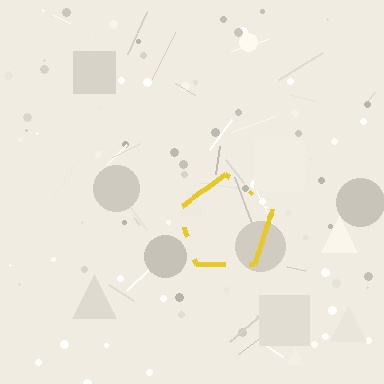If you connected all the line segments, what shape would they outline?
They would outline a pentagon.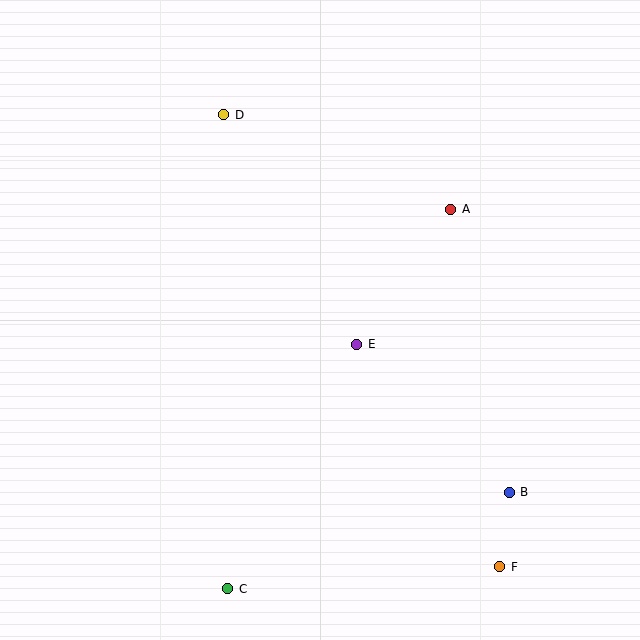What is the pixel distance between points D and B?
The distance between D and B is 473 pixels.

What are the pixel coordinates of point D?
Point D is at (224, 115).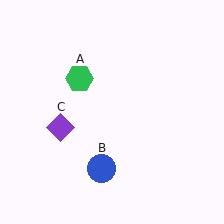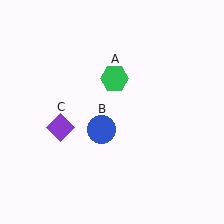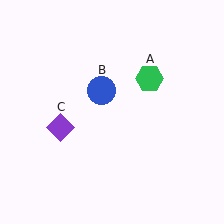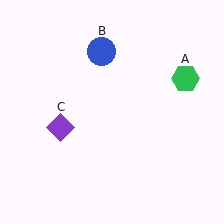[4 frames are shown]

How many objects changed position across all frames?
2 objects changed position: green hexagon (object A), blue circle (object B).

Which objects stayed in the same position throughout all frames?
Purple diamond (object C) remained stationary.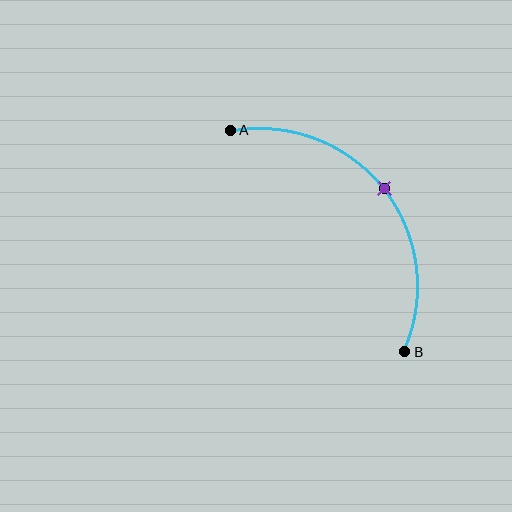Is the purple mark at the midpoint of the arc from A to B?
Yes. The purple mark lies on the arc at equal arc-length from both A and B — it is the arc midpoint.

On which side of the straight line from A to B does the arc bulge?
The arc bulges above and to the right of the straight line connecting A and B.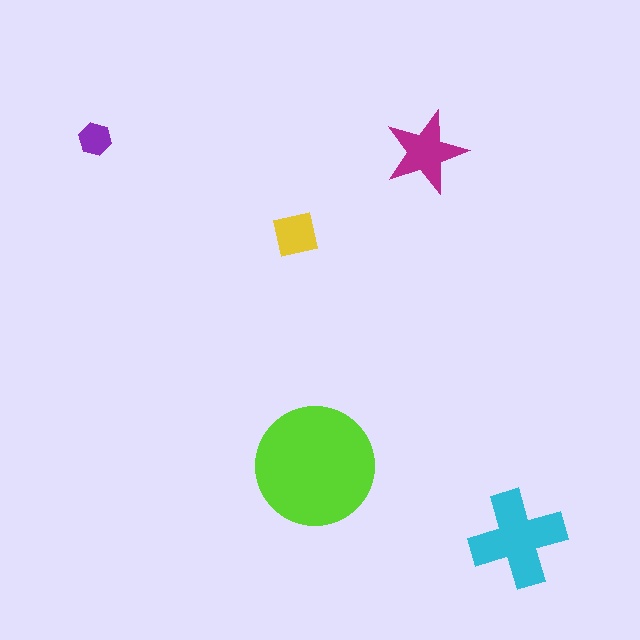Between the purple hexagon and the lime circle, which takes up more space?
The lime circle.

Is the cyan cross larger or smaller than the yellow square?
Larger.